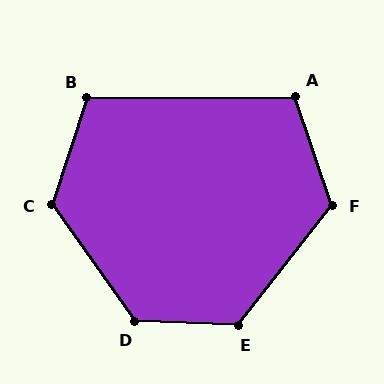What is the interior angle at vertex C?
Approximately 126 degrees (obtuse).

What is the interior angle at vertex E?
Approximately 126 degrees (obtuse).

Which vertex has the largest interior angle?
D, at approximately 128 degrees.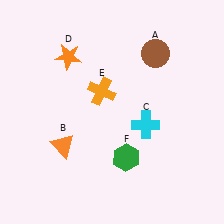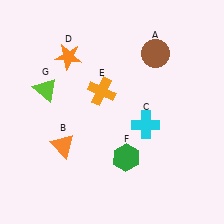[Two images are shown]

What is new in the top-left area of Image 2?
A lime triangle (G) was added in the top-left area of Image 2.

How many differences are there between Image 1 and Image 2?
There is 1 difference between the two images.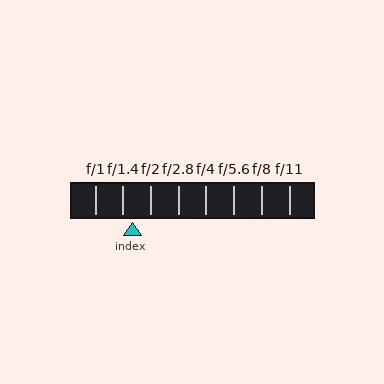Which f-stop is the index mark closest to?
The index mark is closest to f/1.4.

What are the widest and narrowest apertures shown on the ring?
The widest aperture shown is f/1 and the narrowest is f/11.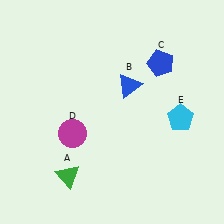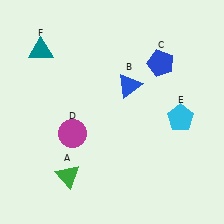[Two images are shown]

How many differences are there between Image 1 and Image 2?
There is 1 difference between the two images.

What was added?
A teal triangle (F) was added in Image 2.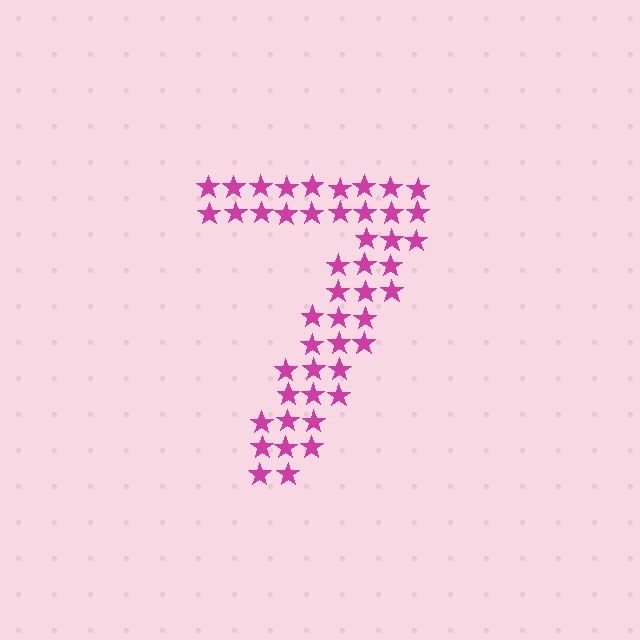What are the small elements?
The small elements are stars.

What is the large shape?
The large shape is the digit 7.